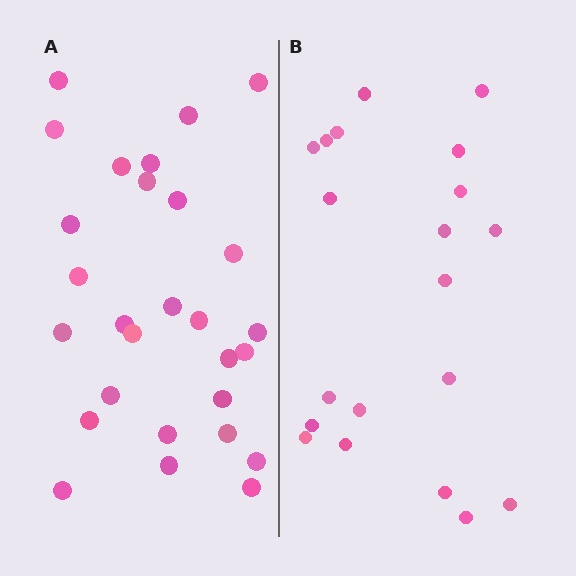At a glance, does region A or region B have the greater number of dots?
Region A (the left region) has more dots.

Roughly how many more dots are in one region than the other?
Region A has roughly 8 or so more dots than region B.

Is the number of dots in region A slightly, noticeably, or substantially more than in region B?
Region A has noticeably more, but not dramatically so. The ratio is roughly 1.4 to 1.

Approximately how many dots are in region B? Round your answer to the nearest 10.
About 20 dots.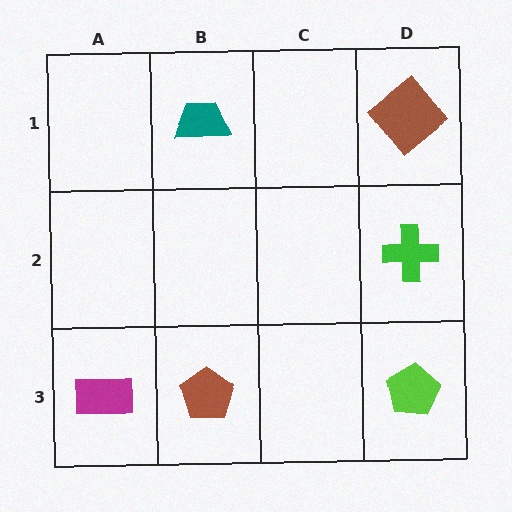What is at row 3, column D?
A lime pentagon.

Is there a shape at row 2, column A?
No, that cell is empty.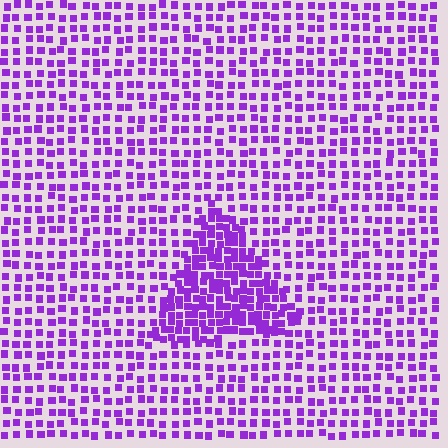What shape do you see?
I see a triangle.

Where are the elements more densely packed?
The elements are more densely packed inside the triangle boundary.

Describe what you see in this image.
The image contains small purple elements arranged at two different densities. A triangle-shaped region is visible where the elements are more densely packed than the surrounding area.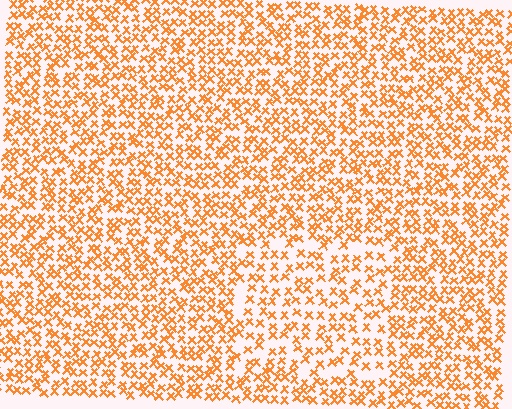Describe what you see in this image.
The image contains small orange elements arranged at two different densities. A rectangle-shaped region is visible where the elements are less densely packed than the surrounding area.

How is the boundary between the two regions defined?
The boundary is defined by a change in element density (approximately 1.5x ratio). All elements are the same color, size, and shape.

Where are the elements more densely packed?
The elements are more densely packed outside the rectangle boundary.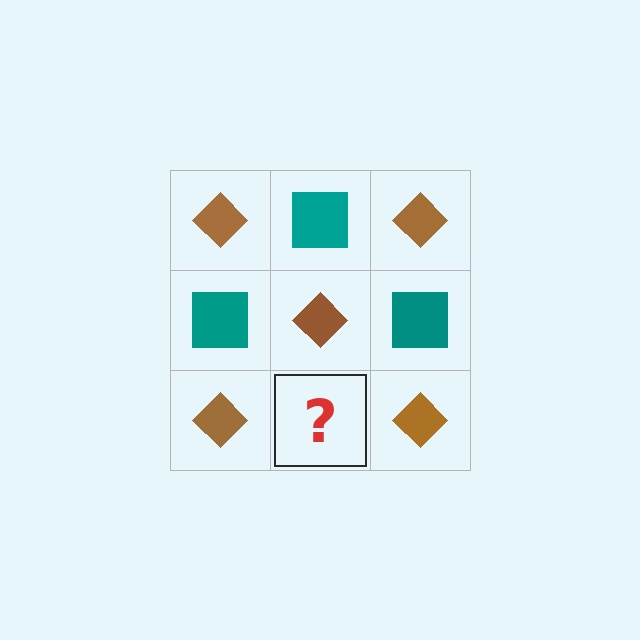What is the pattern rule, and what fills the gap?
The rule is that it alternates brown diamond and teal square in a checkerboard pattern. The gap should be filled with a teal square.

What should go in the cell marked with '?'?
The missing cell should contain a teal square.